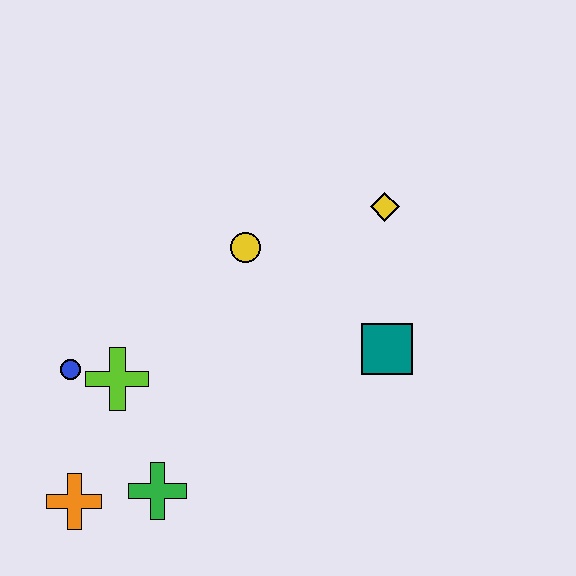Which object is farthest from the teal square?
The orange cross is farthest from the teal square.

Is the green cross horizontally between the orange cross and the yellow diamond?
Yes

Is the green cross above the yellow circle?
No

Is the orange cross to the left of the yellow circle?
Yes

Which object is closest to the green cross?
The orange cross is closest to the green cross.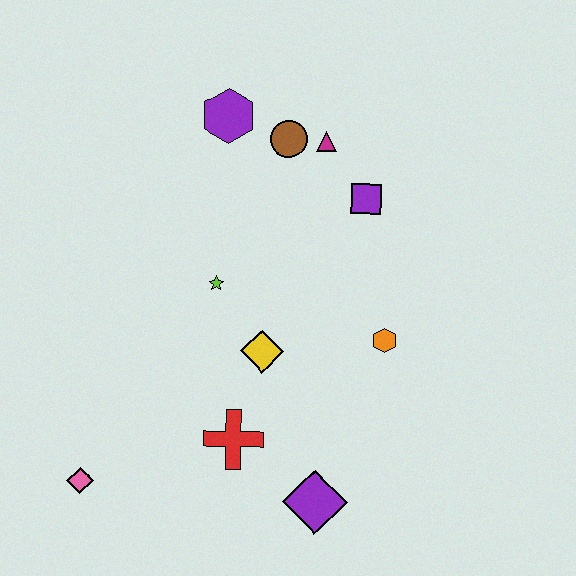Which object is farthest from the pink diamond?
The magenta triangle is farthest from the pink diamond.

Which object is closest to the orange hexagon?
The yellow diamond is closest to the orange hexagon.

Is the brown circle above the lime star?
Yes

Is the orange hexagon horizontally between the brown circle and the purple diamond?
No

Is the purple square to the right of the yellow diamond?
Yes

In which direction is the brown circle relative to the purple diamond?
The brown circle is above the purple diamond.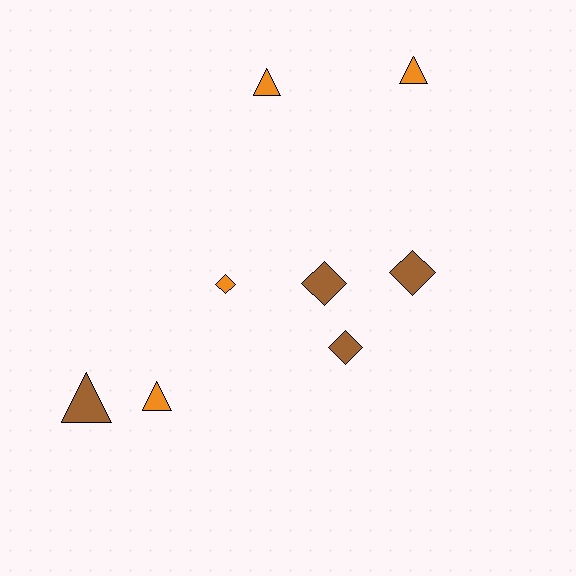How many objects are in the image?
There are 8 objects.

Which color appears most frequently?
Orange, with 4 objects.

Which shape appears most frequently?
Triangle, with 4 objects.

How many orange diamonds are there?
There is 1 orange diamond.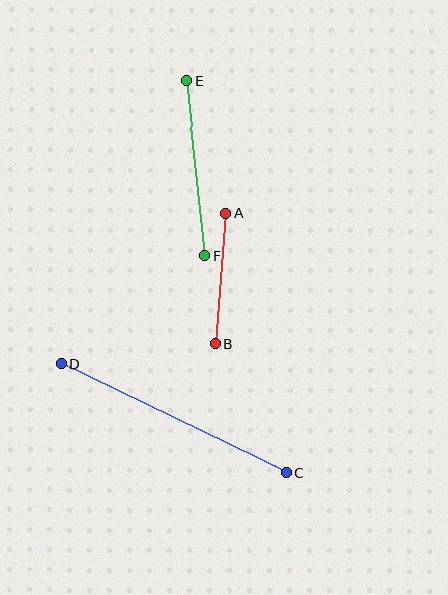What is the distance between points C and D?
The distance is approximately 251 pixels.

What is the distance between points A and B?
The distance is approximately 131 pixels.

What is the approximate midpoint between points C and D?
The midpoint is at approximately (174, 418) pixels.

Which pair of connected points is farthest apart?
Points C and D are farthest apart.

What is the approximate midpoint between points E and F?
The midpoint is at approximately (196, 168) pixels.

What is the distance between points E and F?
The distance is approximately 176 pixels.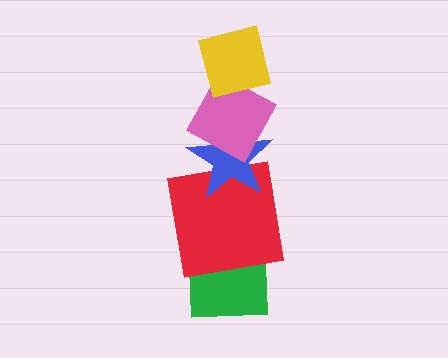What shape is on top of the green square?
The red square is on top of the green square.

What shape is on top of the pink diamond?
The yellow square is on top of the pink diamond.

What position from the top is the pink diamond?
The pink diamond is 2nd from the top.